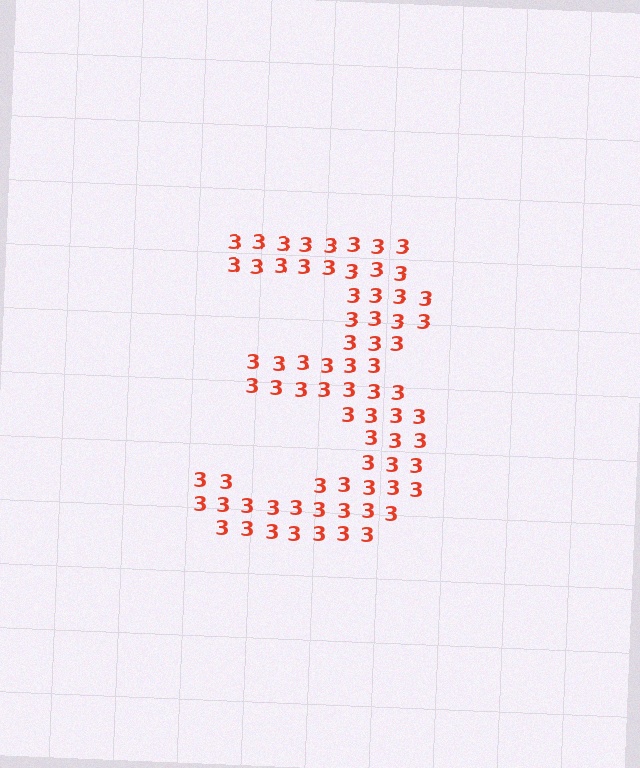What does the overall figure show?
The overall figure shows the digit 3.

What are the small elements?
The small elements are digit 3's.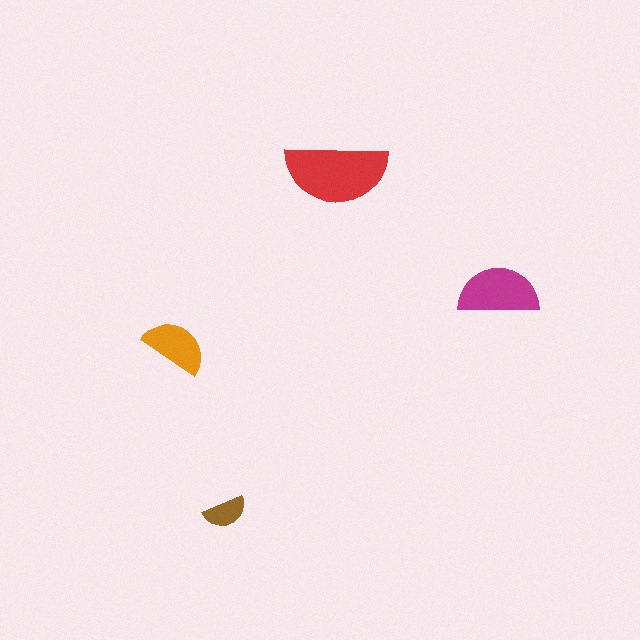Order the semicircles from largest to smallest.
the red one, the magenta one, the orange one, the brown one.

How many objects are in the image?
There are 4 objects in the image.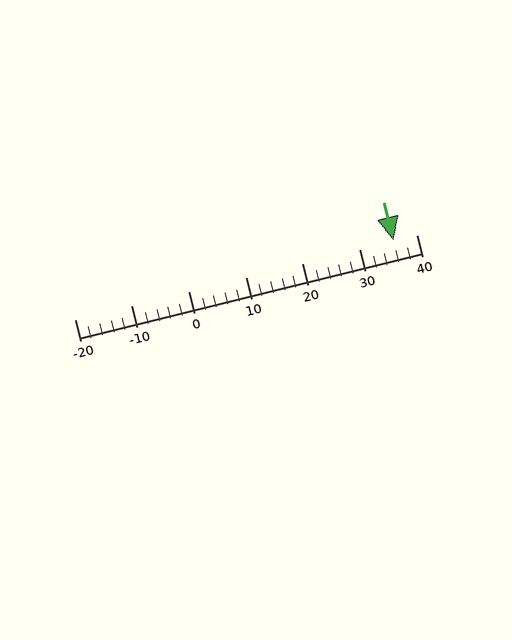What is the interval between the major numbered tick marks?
The major tick marks are spaced 10 units apart.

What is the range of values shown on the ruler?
The ruler shows values from -20 to 40.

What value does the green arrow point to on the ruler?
The green arrow points to approximately 36.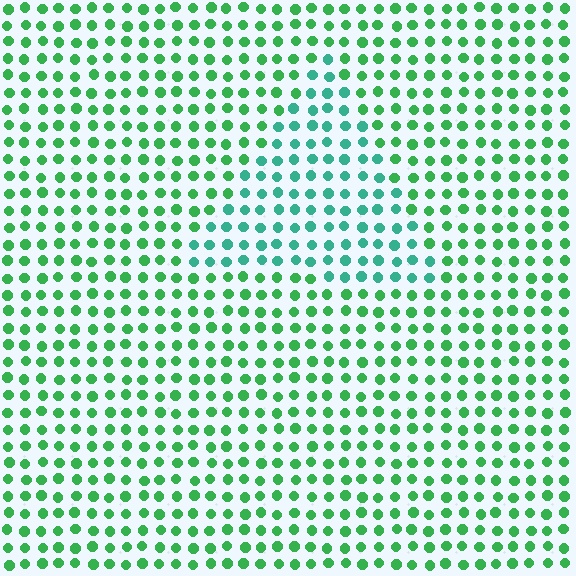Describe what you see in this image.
The image is filled with small green elements in a uniform arrangement. A triangle-shaped region is visible where the elements are tinted to a slightly different hue, forming a subtle color boundary.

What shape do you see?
I see a triangle.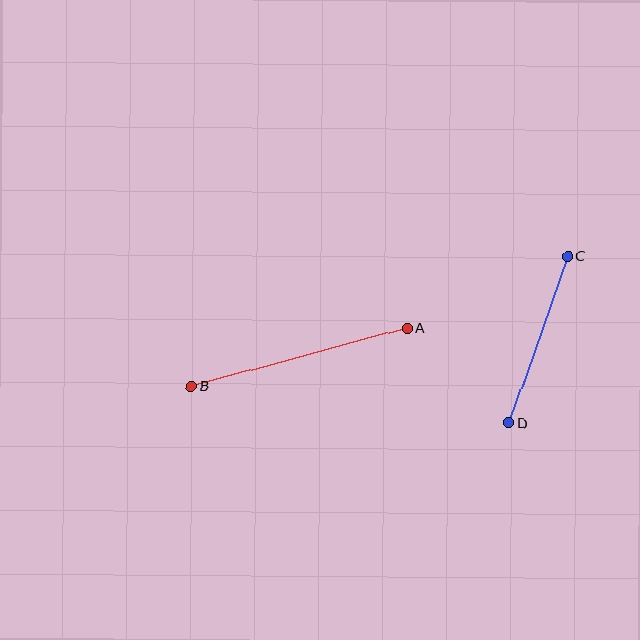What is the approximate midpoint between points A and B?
The midpoint is at approximately (299, 357) pixels.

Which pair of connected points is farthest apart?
Points A and B are farthest apart.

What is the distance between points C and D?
The distance is approximately 177 pixels.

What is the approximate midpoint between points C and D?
The midpoint is at approximately (538, 340) pixels.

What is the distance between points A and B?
The distance is approximately 224 pixels.